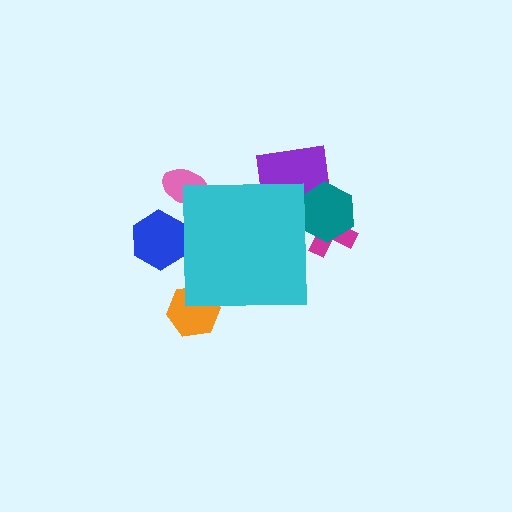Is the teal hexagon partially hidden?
Yes, the teal hexagon is partially hidden behind the cyan square.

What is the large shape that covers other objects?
A cyan square.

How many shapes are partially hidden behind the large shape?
6 shapes are partially hidden.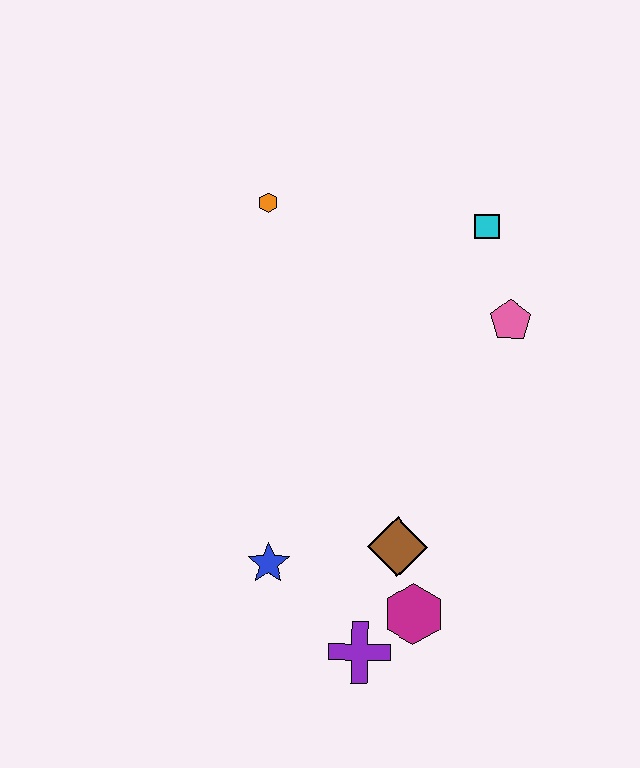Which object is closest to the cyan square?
The pink pentagon is closest to the cyan square.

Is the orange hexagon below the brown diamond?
No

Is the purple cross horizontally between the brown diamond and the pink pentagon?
No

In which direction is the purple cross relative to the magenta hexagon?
The purple cross is to the left of the magenta hexagon.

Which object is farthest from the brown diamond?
The orange hexagon is farthest from the brown diamond.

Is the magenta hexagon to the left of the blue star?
No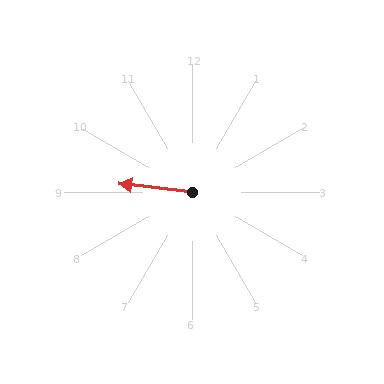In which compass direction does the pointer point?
West.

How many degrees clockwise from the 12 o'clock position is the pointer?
Approximately 277 degrees.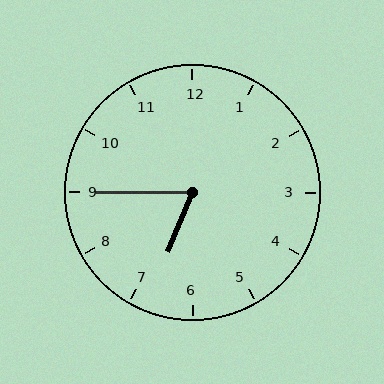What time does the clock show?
6:45.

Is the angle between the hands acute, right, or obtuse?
It is acute.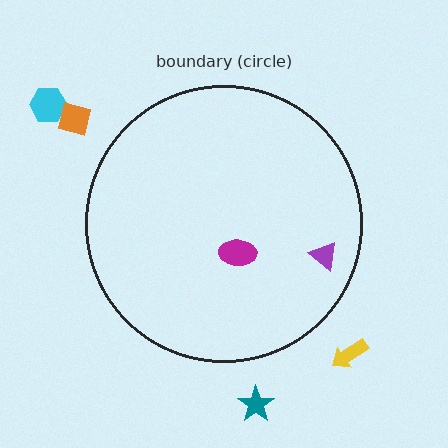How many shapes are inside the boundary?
2 inside, 4 outside.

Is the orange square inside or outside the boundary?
Outside.